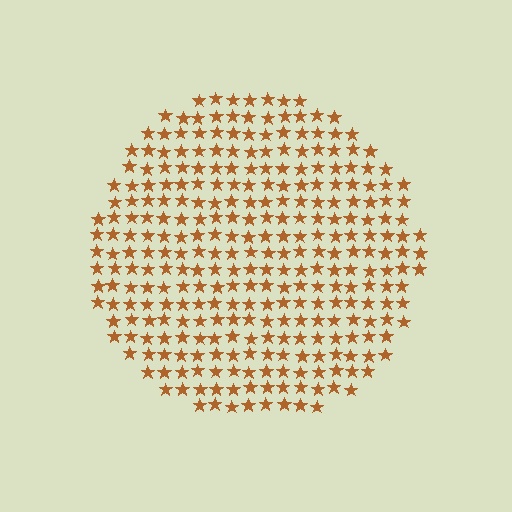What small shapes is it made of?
It is made of small stars.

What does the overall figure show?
The overall figure shows a circle.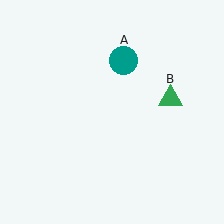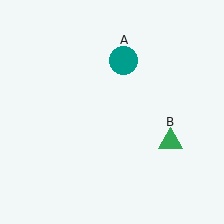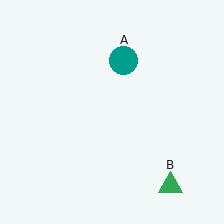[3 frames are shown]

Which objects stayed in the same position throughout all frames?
Teal circle (object A) remained stationary.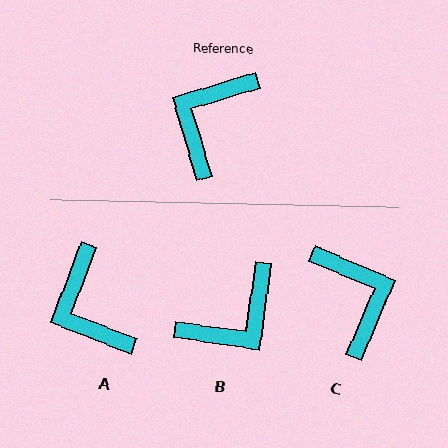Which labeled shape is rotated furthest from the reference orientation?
B, about 155 degrees away.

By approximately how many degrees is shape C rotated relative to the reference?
Approximately 130 degrees clockwise.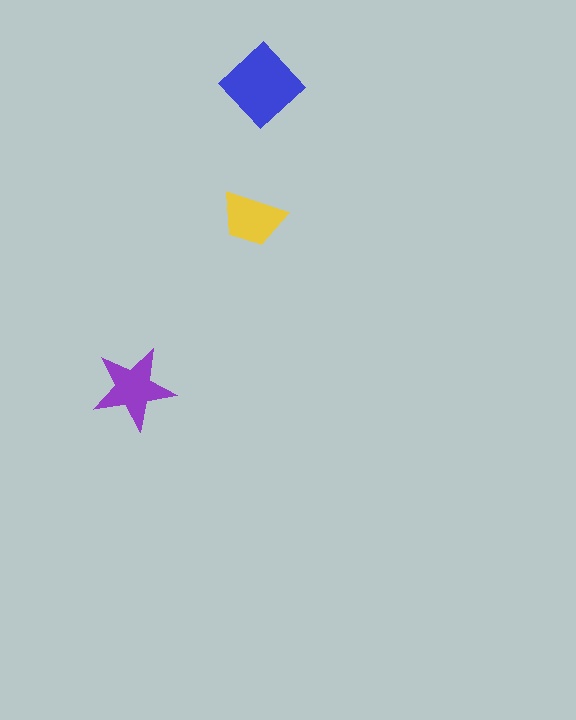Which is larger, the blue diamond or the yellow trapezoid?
The blue diamond.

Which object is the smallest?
The yellow trapezoid.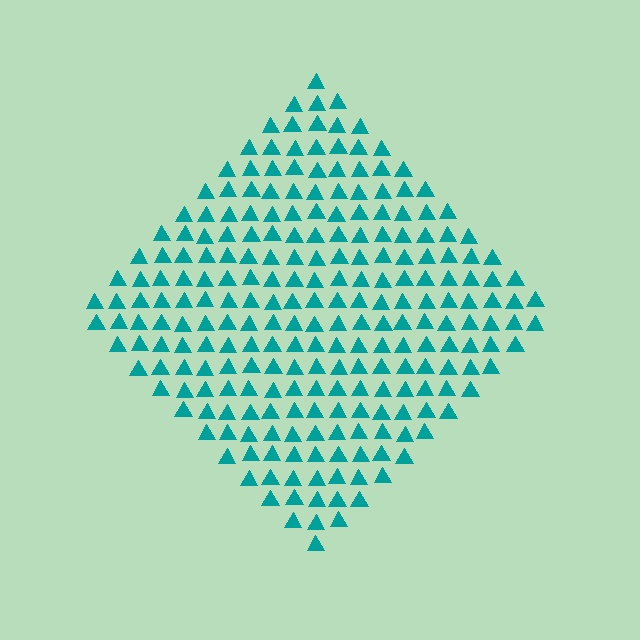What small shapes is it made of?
It is made of small triangles.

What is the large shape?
The large shape is a diamond.